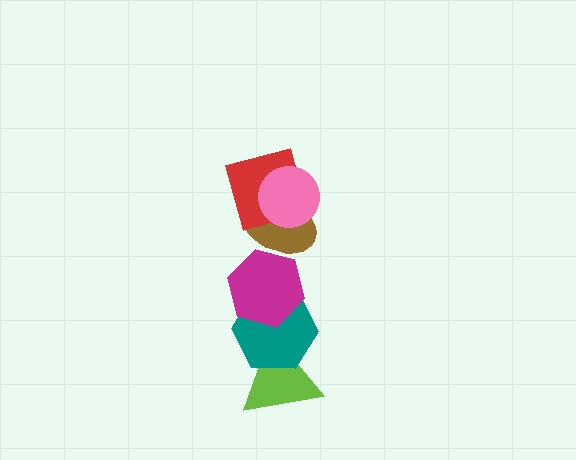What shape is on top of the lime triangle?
The teal hexagon is on top of the lime triangle.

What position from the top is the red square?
The red square is 2nd from the top.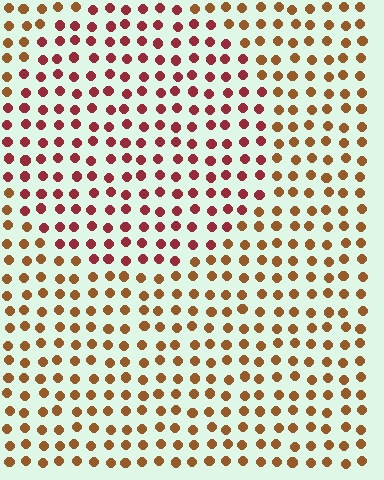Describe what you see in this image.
The image is filled with small brown elements in a uniform arrangement. A circle-shaped region is visible where the elements are tinted to a slightly different hue, forming a subtle color boundary.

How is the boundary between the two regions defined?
The boundary is defined purely by a slight shift in hue (about 36 degrees). Spacing, size, and orientation are identical on both sides.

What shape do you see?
I see a circle.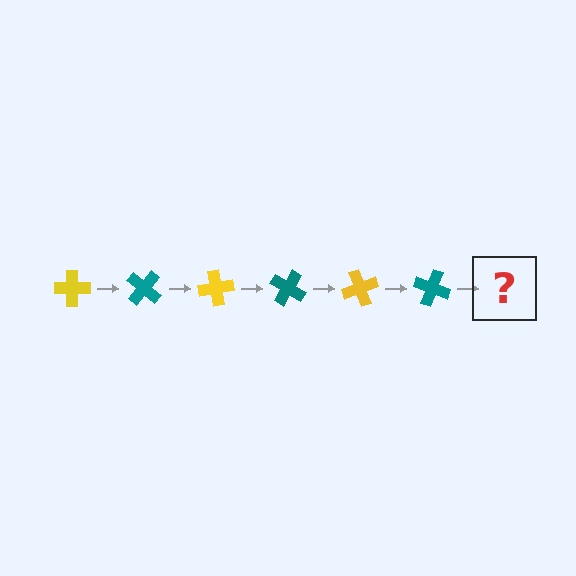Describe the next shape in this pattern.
It should be a yellow cross, rotated 240 degrees from the start.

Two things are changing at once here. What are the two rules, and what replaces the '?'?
The two rules are that it rotates 40 degrees each step and the color cycles through yellow and teal. The '?' should be a yellow cross, rotated 240 degrees from the start.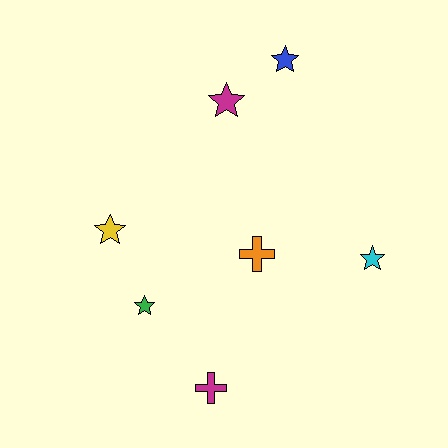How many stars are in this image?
There are 5 stars.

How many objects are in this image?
There are 7 objects.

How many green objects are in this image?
There is 1 green object.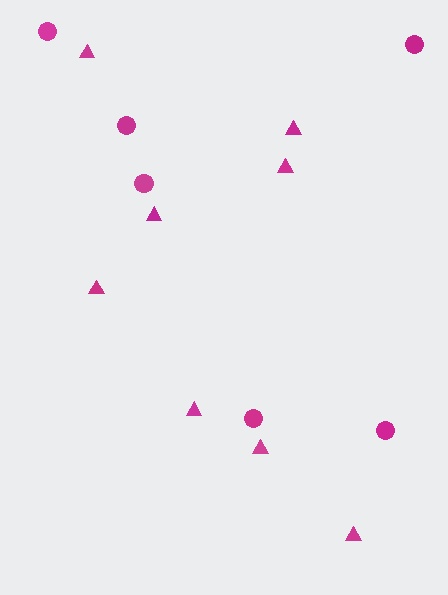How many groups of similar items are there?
There are 2 groups: one group of circles (6) and one group of triangles (8).